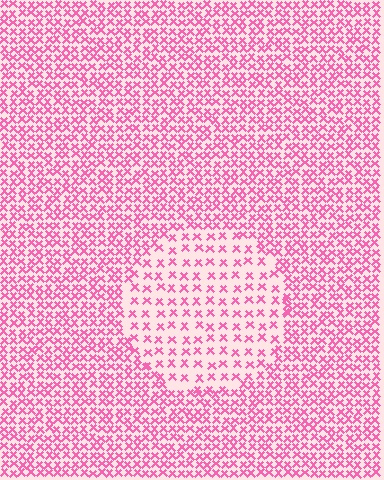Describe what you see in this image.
The image contains small pink elements arranged at two different densities. A circle-shaped region is visible where the elements are less densely packed than the surrounding area.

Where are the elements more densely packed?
The elements are more densely packed outside the circle boundary.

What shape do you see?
I see a circle.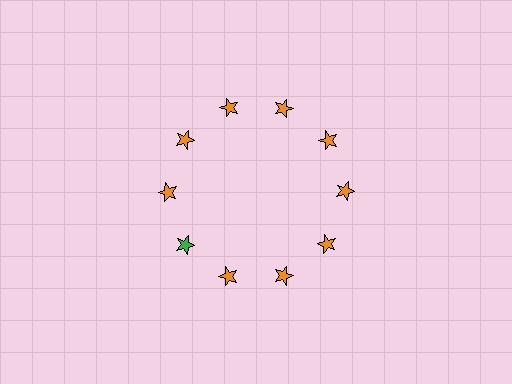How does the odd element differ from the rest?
It has a different color: green instead of orange.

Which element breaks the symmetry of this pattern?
The green star at roughly the 8 o'clock position breaks the symmetry. All other shapes are orange stars.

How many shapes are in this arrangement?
There are 10 shapes arranged in a ring pattern.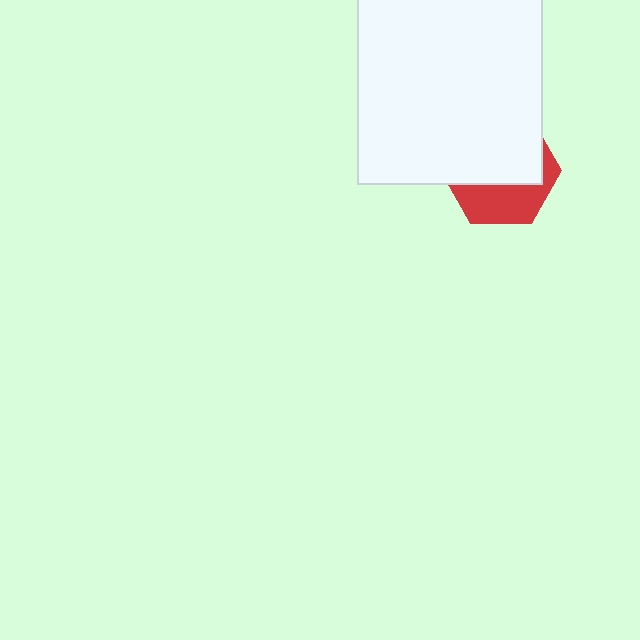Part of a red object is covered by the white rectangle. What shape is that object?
It is a hexagon.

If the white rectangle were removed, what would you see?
You would see the complete red hexagon.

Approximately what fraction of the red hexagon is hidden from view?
Roughly 62% of the red hexagon is hidden behind the white rectangle.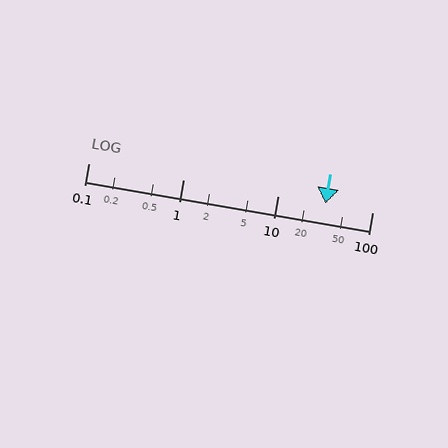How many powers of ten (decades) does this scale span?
The scale spans 3 decades, from 0.1 to 100.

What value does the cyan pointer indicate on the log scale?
The pointer indicates approximately 32.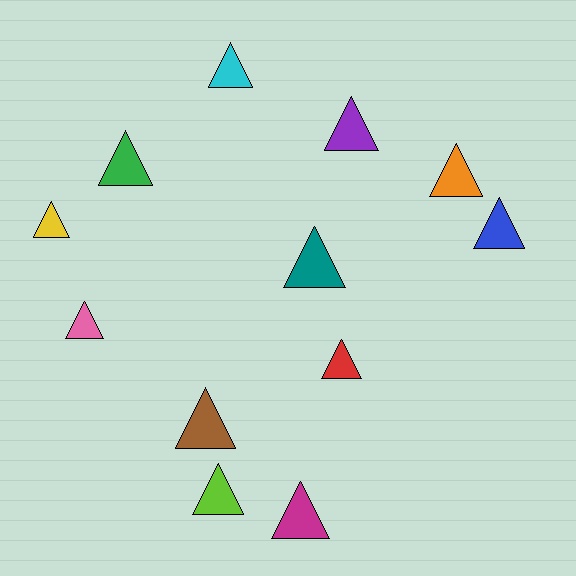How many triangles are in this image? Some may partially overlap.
There are 12 triangles.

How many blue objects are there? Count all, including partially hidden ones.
There is 1 blue object.